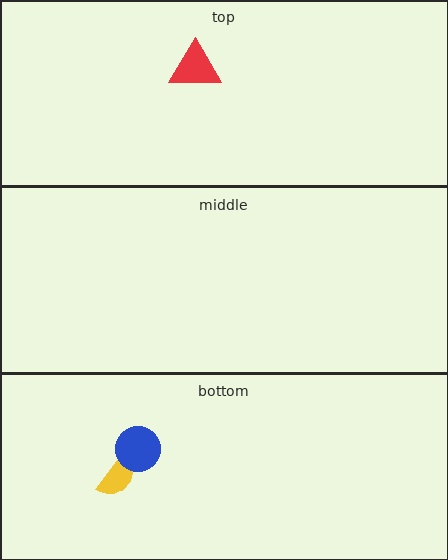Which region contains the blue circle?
The bottom region.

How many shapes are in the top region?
1.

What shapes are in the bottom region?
The yellow semicircle, the blue circle.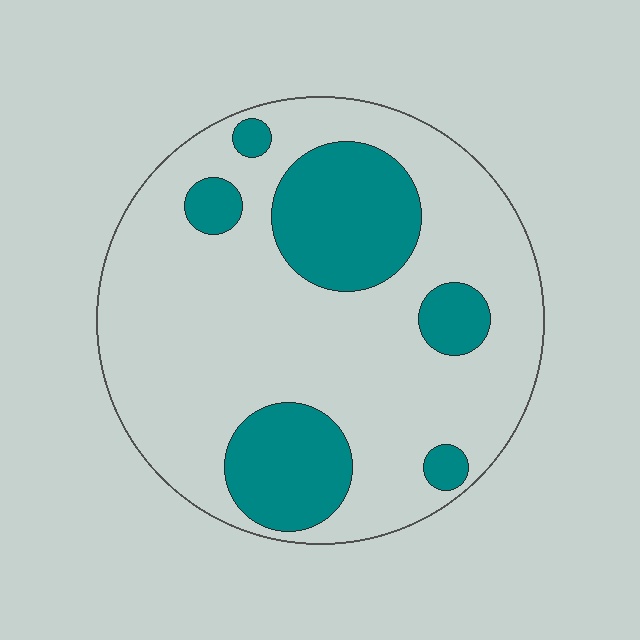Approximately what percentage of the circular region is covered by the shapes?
Approximately 25%.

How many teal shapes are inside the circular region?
6.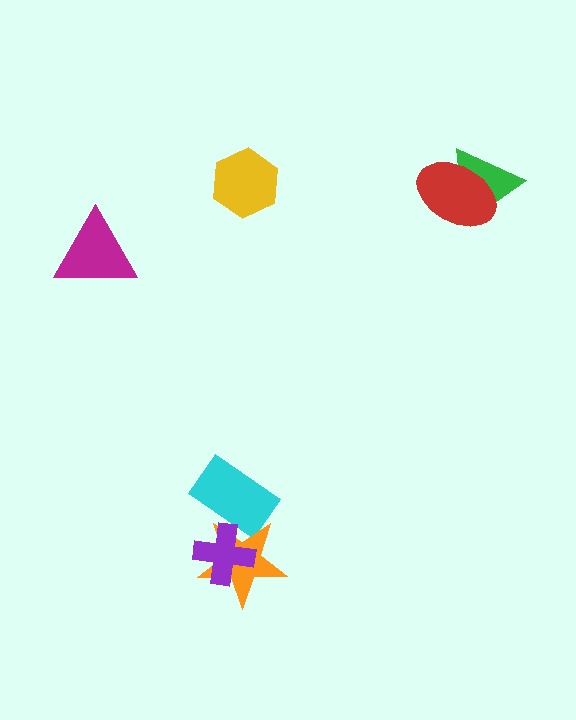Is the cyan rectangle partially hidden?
Yes, it is partially covered by another shape.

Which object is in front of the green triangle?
The red ellipse is in front of the green triangle.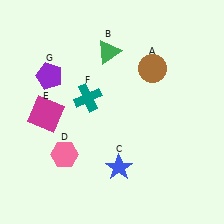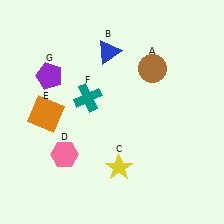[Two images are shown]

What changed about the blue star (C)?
In Image 1, C is blue. In Image 2, it changed to yellow.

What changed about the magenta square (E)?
In Image 1, E is magenta. In Image 2, it changed to orange.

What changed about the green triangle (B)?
In Image 1, B is green. In Image 2, it changed to blue.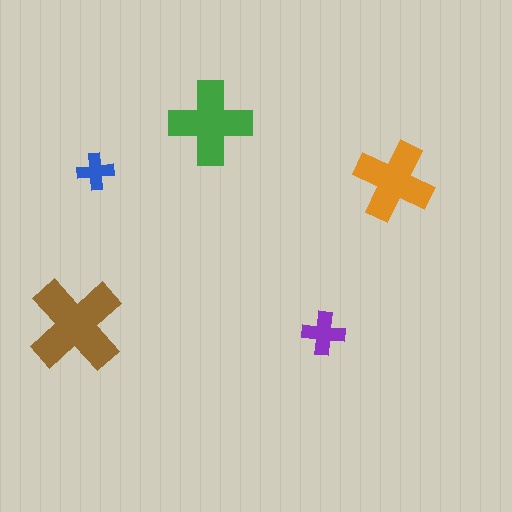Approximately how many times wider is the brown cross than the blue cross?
About 2.5 times wider.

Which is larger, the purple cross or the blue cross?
The purple one.